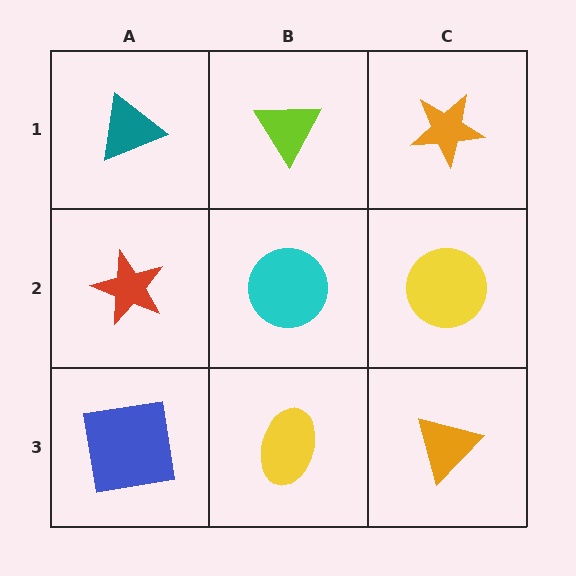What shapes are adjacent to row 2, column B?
A lime triangle (row 1, column B), a yellow ellipse (row 3, column B), a red star (row 2, column A), a yellow circle (row 2, column C).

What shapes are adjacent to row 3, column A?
A red star (row 2, column A), a yellow ellipse (row 3, column B).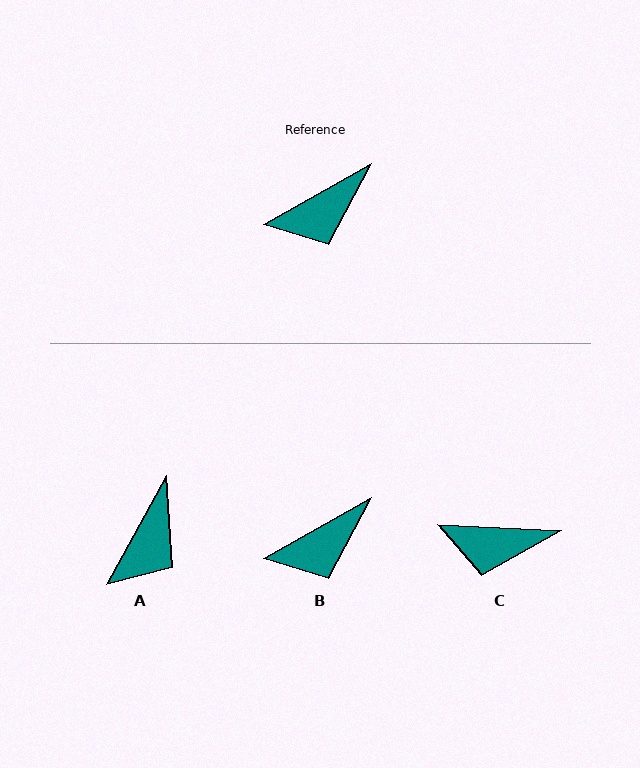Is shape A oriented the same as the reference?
No, it is off by about 32 degrees.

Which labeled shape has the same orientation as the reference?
B.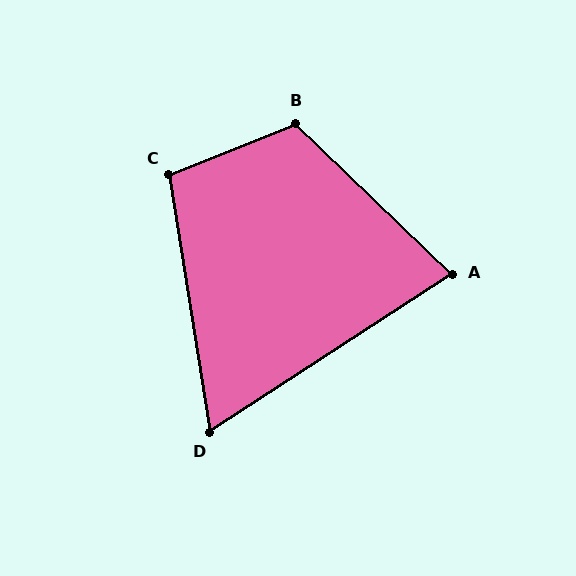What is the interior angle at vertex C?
Approximately 103 degrees (obtuse).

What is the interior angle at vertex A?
Approximately 77 degrees (acute).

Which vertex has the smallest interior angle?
D, at approximately 66 degrees.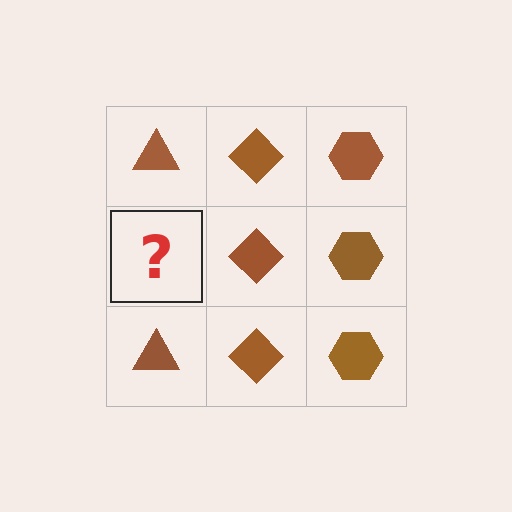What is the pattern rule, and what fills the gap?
The rule is that each column has a consistent shape. The gap should be filled with a brown triangle.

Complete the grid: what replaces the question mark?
The question mark should be replaced with a brown triangle.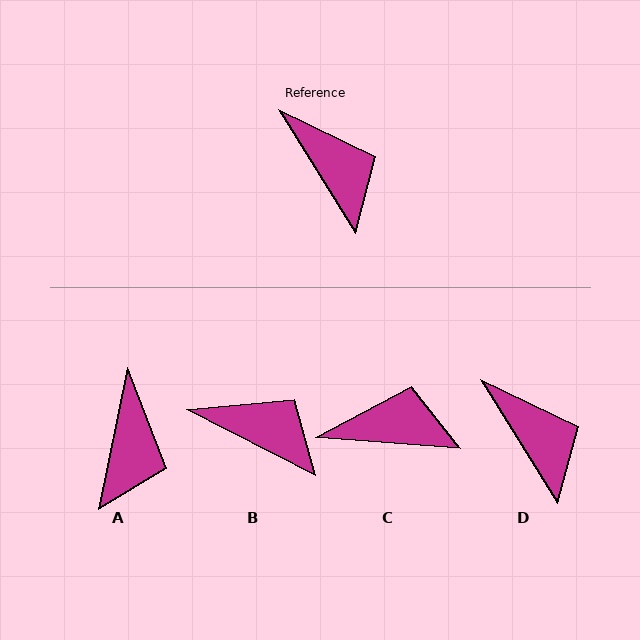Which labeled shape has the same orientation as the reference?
D.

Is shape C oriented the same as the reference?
No, it is off by about 53 degrees.